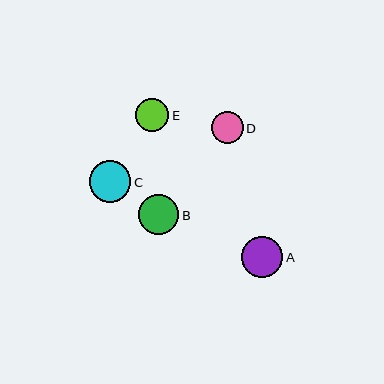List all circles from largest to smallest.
From largest to smallest: C, A, B, E, D.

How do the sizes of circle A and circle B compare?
Circle A and circle B are approximately the same size.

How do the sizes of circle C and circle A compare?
Circle C and circle A are approximately the same size.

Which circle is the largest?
Circle C is the largest with a size of approximately 42 pixels.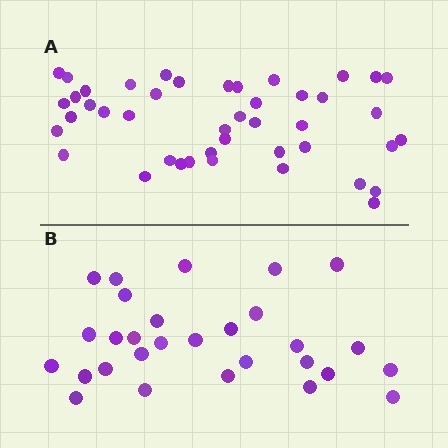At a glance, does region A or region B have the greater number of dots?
Region A (the top region) has more dots.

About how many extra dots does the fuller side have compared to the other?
Region A has approximately 15 more dots than region B.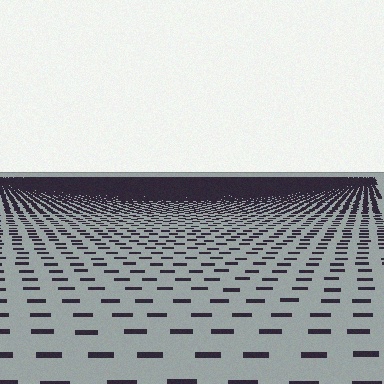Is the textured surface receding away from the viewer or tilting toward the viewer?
The surface is receding away from the viewer. Texture elements get smaller and denser toward the top.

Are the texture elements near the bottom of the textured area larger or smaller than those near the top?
Larger. Near the bottom, elements are closer to the viewer and appear at a bigger on-screen size.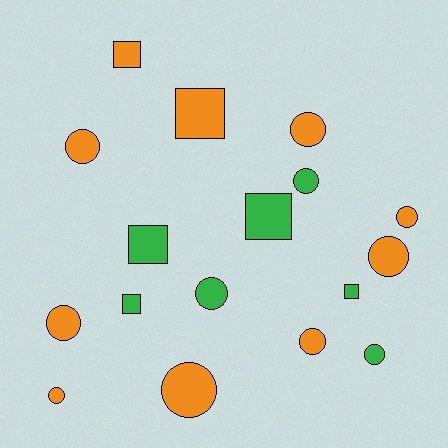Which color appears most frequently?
Orange, with 10 objects.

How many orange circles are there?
There are 8 orange circles.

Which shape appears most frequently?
Circle, with 11 objects.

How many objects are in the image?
There are 17 objects.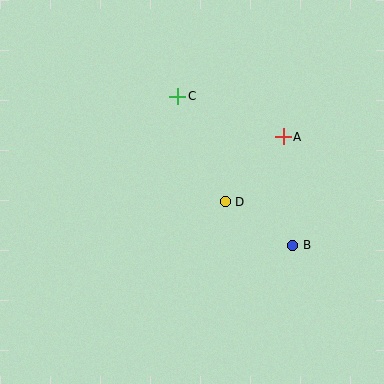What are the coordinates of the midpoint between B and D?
The midpoint between B and D is at (259, 224).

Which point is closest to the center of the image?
Point D at (225, 202) is closest to the center.